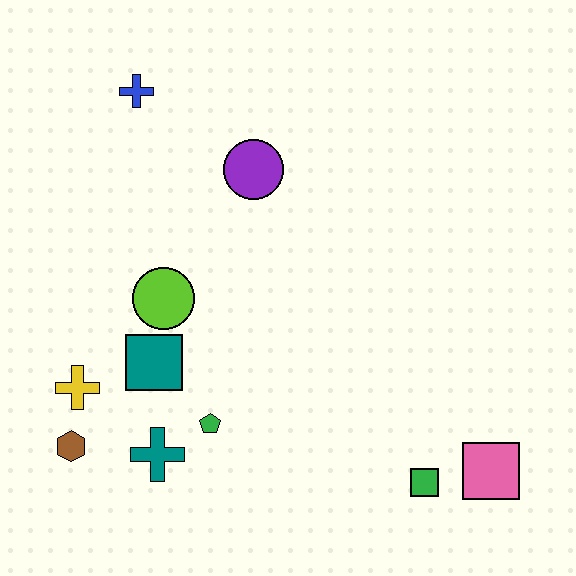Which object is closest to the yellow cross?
The brown hexagon is closest to the yellow cross.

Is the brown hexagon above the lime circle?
No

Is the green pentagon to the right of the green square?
No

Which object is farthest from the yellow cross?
The pink square is farthest from the yellow cross.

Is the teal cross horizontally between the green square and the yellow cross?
Yes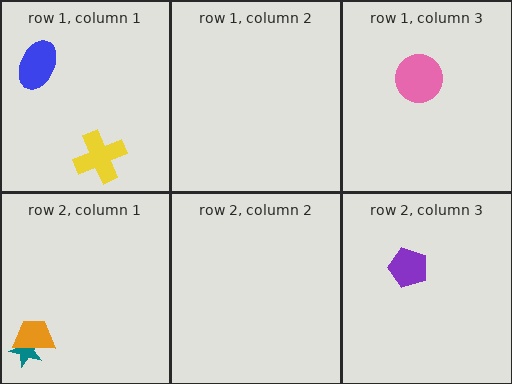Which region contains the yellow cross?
The row 1, column 1 region.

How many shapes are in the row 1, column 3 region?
1.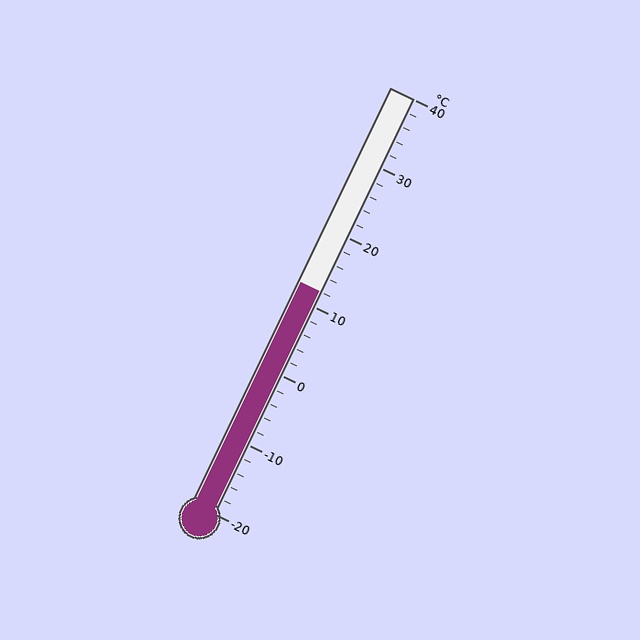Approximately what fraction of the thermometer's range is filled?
The thermometer is filled to approximately 55% of its range.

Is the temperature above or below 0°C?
The temperature is above 0°C.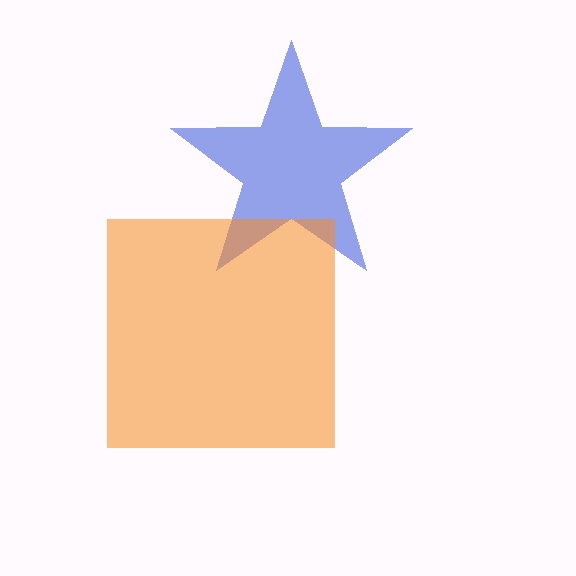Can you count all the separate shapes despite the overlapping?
Yes, there are 2 separate shapes.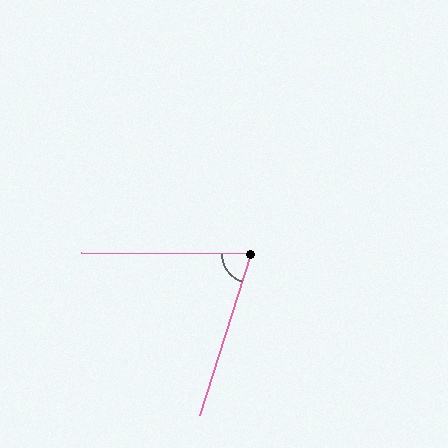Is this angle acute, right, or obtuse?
It is acute.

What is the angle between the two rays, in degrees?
Approximately 73 degrees.